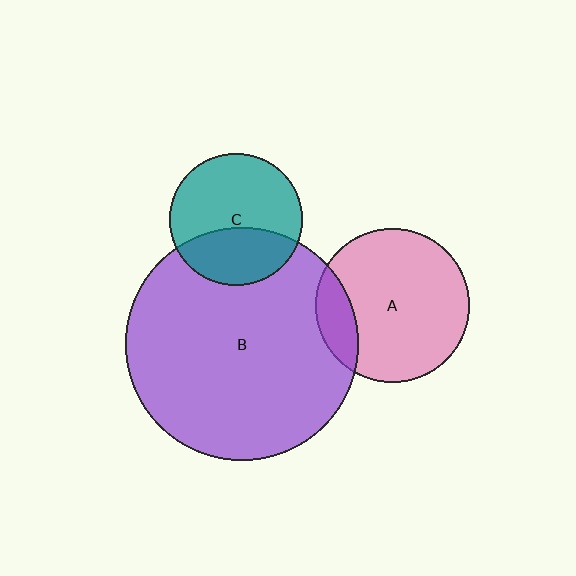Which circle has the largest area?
Circle B (purple).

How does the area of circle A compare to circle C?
Approximately 1.3 times.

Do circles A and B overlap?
Yes.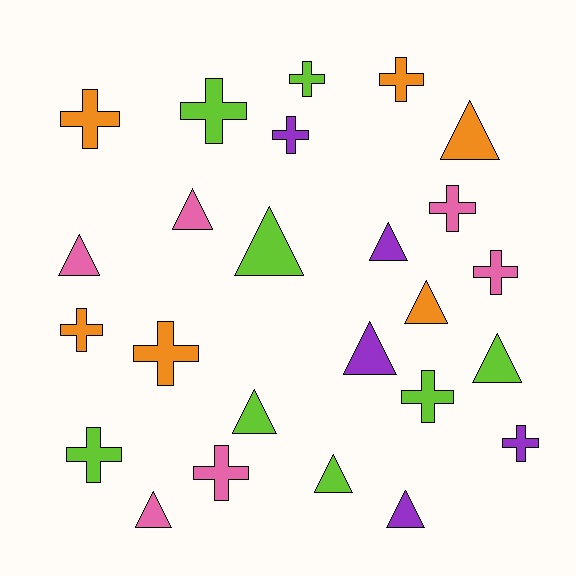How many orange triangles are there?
There are 2 orange triangles.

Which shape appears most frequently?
Cross, with 13 objects.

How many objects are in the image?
There are 25 objects.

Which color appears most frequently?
Lime, with 8 objects.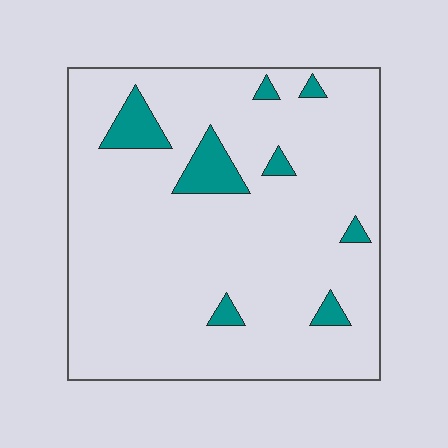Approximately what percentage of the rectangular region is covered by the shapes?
Approximately 10%.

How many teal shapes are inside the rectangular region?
8.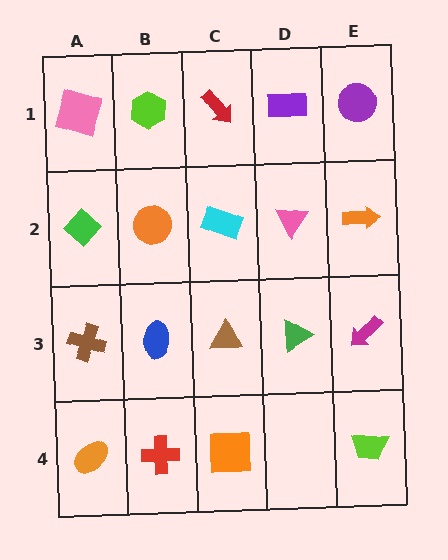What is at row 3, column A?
A brown cross.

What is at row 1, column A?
A pink square.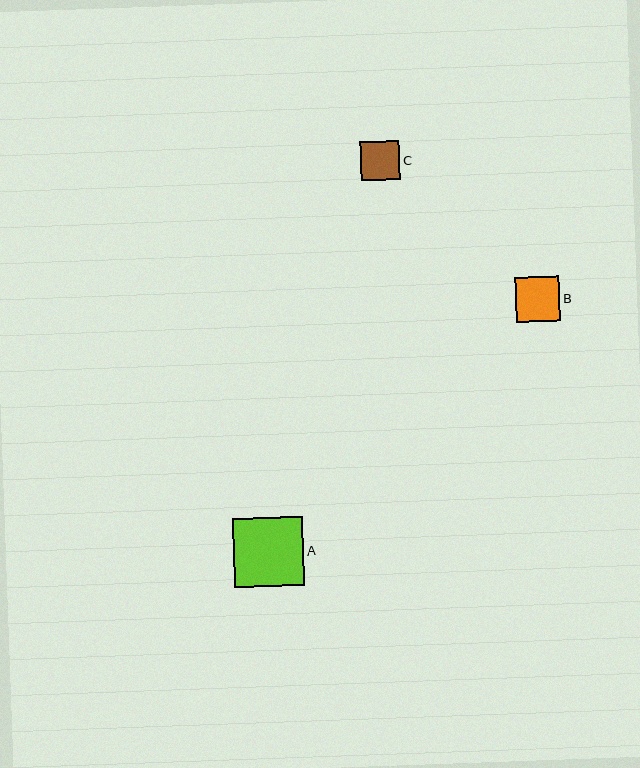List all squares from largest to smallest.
From largest to smallest: A, B, C.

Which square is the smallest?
Square C is the smallest with a size of approximately 39 pixels.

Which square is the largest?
Square A is the largest with a size of approximately 70 pixels.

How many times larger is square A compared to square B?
Square A is approximately 1.6 times the size of square B.